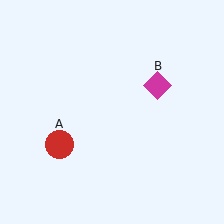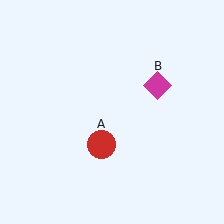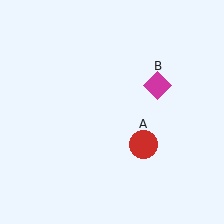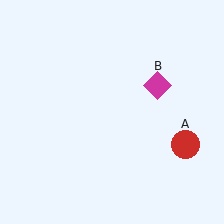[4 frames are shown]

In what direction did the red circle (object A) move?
The red circle (object A) moved right.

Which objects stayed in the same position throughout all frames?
Magenta diamond (object B) remained stationary.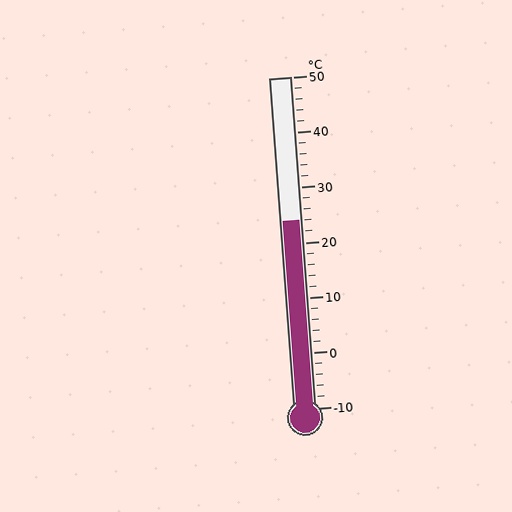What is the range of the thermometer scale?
The thermometer scale ranges from -10°C to 50°C.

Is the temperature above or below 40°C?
The temperature is below 40°C.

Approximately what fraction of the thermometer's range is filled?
The thermometer is filled to approximately 55% of its range.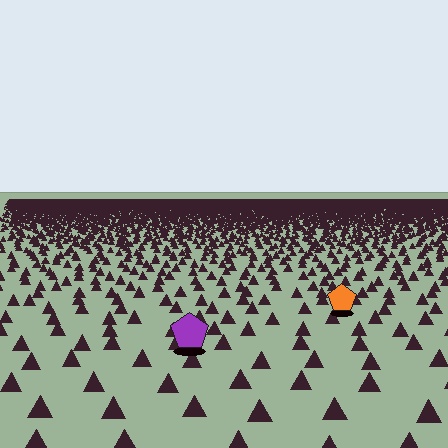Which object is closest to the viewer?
The purple pentagon is closest. The texture marks near it are larger and more spread out.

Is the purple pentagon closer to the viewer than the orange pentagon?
Yes. The purple pentagon is closer — you can tell from the texture gradient: the ground texture is coarser near it.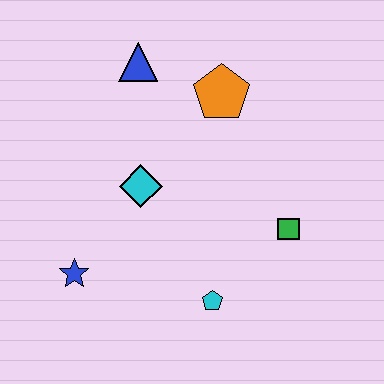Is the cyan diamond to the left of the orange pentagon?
Yes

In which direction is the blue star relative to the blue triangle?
The blue star is below the blue triangle.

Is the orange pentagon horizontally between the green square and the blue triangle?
Yes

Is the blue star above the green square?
No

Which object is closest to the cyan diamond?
The blue star is closest to the cyan diamond.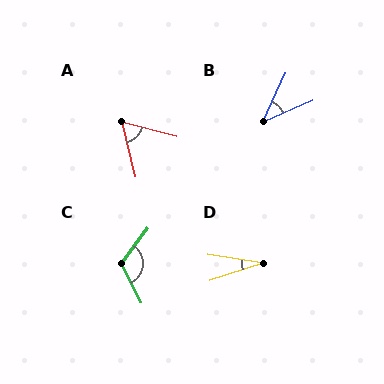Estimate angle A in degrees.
Approximately 62 degrees.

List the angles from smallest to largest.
D (27°), B (42°), A (62°), C (117°).